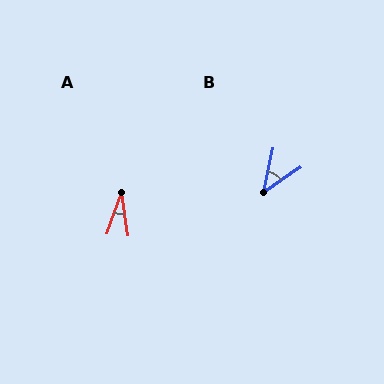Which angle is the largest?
B, at approximately 43 degrees.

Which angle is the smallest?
A, at approximately 28 degrees.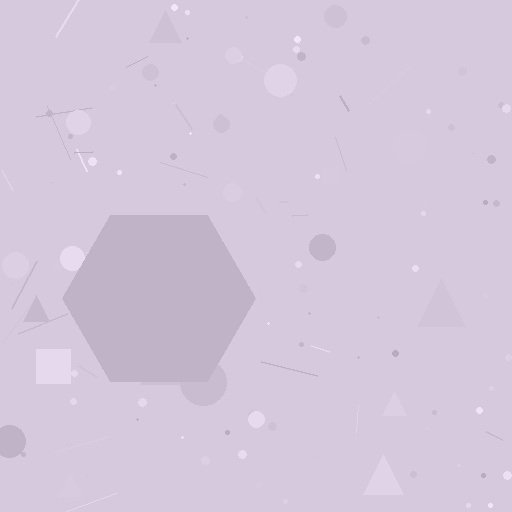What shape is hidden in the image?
A hexagon is hidden in the image.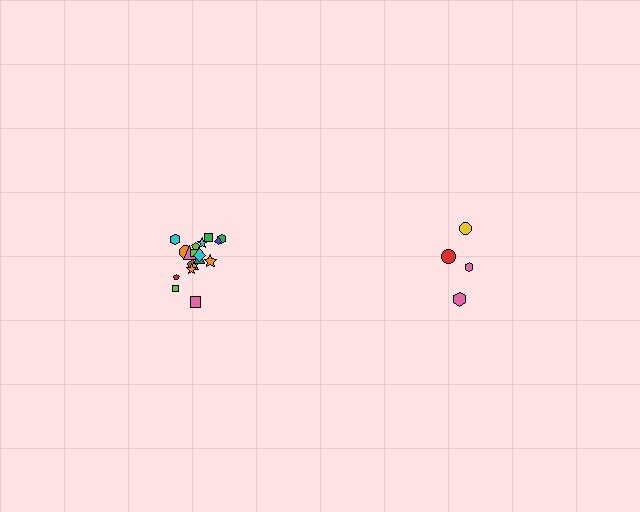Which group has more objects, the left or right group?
The left group.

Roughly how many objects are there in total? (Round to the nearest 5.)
Roughly 20 objects in total.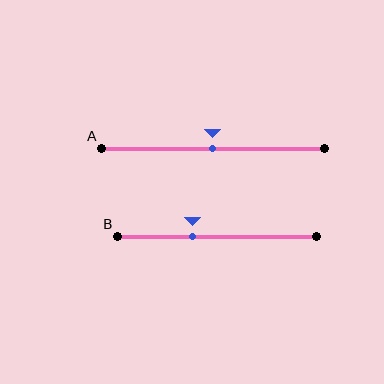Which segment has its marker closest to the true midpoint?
Segment A has its marker closest to the true midpoint.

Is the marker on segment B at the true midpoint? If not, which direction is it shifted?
No, the marker on segment B is shifted to the left by about 13% of the segment length.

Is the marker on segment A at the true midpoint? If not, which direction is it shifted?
Yes, the marker on segment A is at the true midpoint.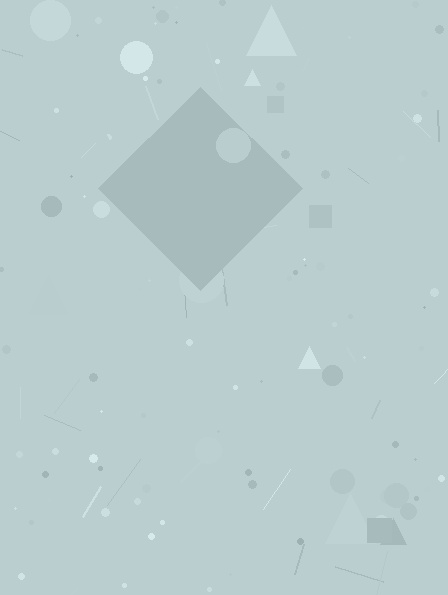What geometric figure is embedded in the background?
A diamond is embedded in the background.